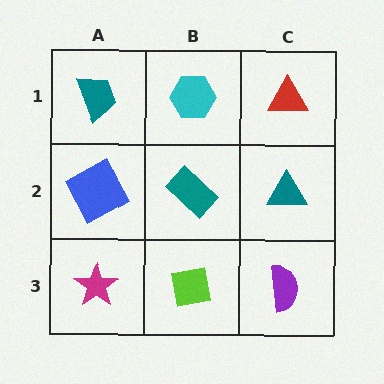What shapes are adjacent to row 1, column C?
A teal triangle (row 2, column C), a cyan hexagon (row 1, column B).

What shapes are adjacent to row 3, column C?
A teal triangle (row 2, column C), a lime square (row 3, column B).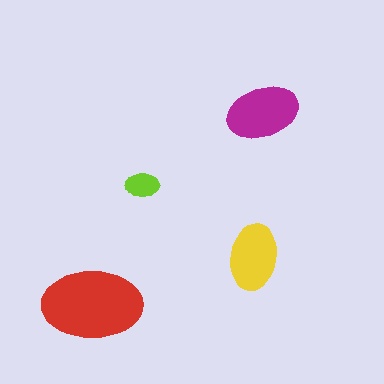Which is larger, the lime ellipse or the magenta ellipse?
The magenta one.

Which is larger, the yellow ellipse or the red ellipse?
The red one.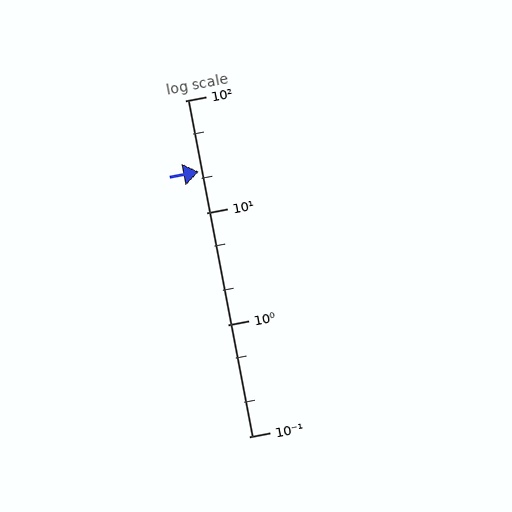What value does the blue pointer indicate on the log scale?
The pointer indicates approximately 23.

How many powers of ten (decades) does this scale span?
The scale spans 3 decades, from 0.1 to 100.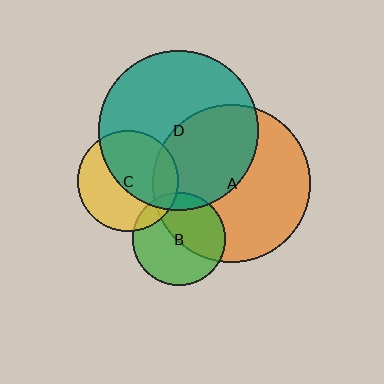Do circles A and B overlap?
Yes.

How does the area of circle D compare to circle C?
Approximately 2.5 times.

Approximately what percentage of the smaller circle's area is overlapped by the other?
Approximately 45%.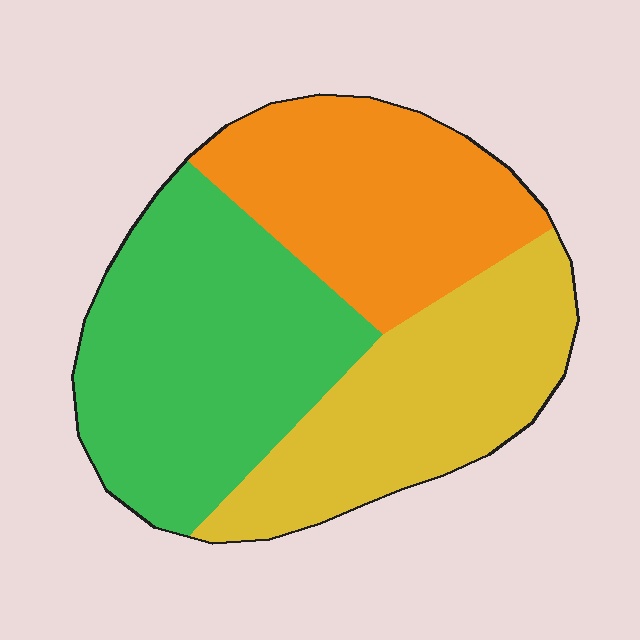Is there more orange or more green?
Green.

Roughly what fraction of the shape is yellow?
Yellow covers about 30% of the shape.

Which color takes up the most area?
Green, at roughly 40%.